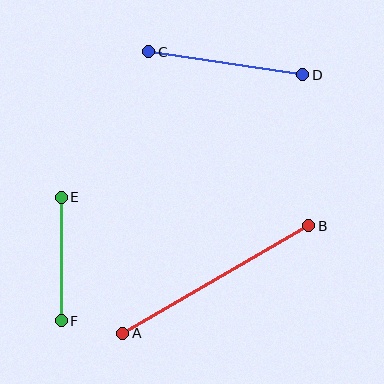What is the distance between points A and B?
The distance is approximately 215 pixels.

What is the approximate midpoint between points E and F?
The midpoint is at approximately (61, 259) pixels.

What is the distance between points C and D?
The distance is approximately 156 pixels.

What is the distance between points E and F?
The distance is approximately 124 pixels.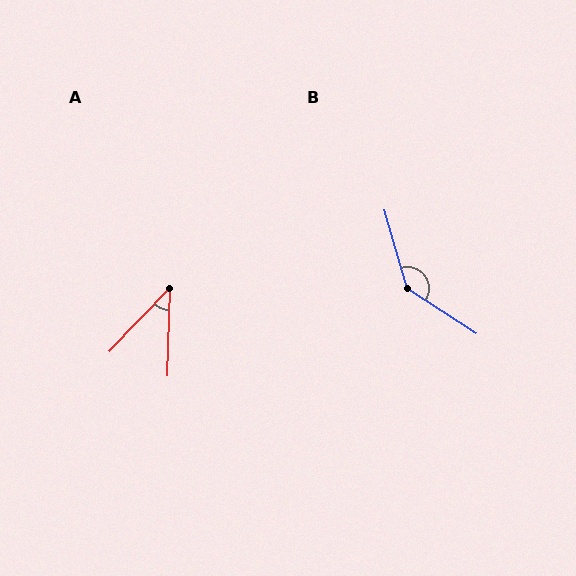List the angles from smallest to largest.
A (42°), B (139°).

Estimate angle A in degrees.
Approximately 42 degrees.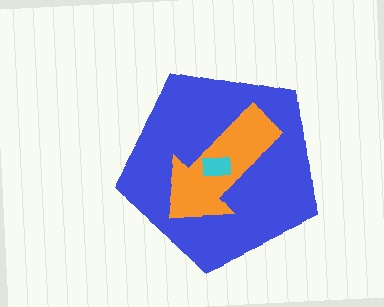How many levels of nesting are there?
3.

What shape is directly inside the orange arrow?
The cyan rectangle.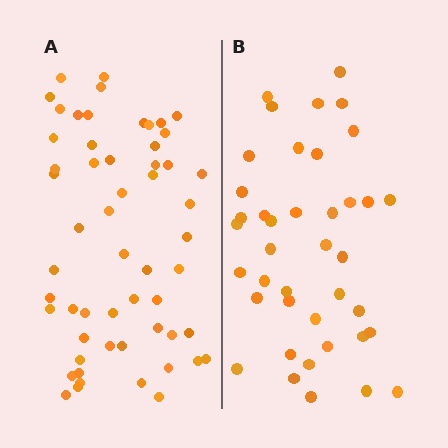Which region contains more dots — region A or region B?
Region A (the left region) has more dots.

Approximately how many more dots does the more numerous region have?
Region A has approximately 15 more dots than region B.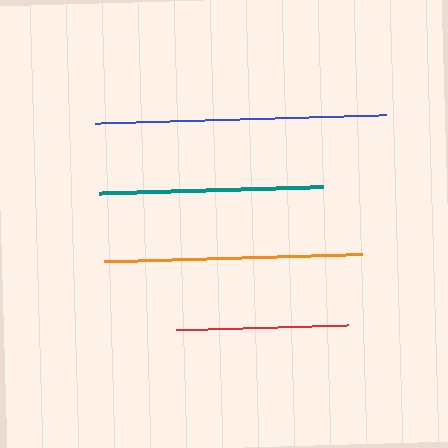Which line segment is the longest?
The blue line is the longest at approximately 291 pixels.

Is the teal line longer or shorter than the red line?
The teal line is longer than the red line.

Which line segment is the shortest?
The red line is the shortest at approximately 172 pixels.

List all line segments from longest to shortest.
From longest to shortest: blue, orange, teal, red.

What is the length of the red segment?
The red segment is approximately 172 pixels long.